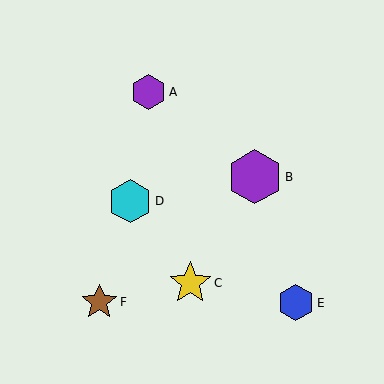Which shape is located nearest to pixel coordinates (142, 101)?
The purple hexagon (labeled A) at (148, 92) is nearest to that location.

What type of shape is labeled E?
Shape E is a blue hexagon.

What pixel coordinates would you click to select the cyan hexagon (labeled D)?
Click at (130, 201) to select the cyan hexagon D.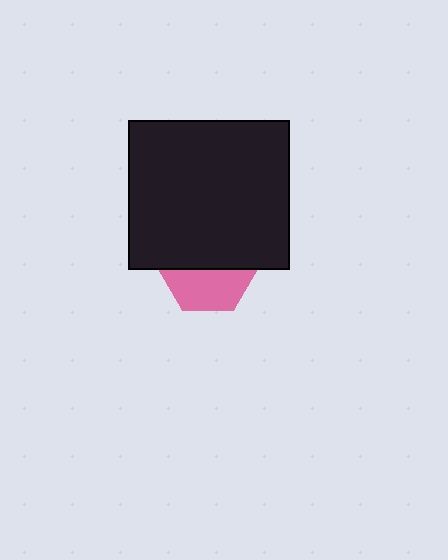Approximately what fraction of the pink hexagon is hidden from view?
Roughly 53% of the pink hexagon is hidden behind the black rectangle.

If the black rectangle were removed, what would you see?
You would see the complete pink hexagon.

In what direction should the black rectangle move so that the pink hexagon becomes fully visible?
The black rectangle should move up. That is the shortest direction to clear the overlap and leave the pink hexagon fully visible.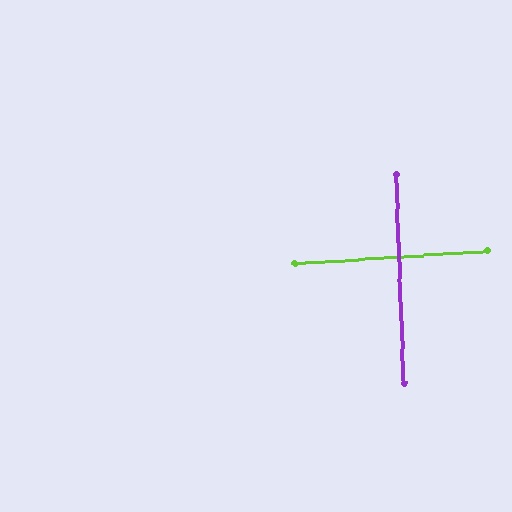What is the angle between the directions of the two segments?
Approximately 88 degrees.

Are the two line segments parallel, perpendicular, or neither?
Perpendicular — they meet at approximately 88°.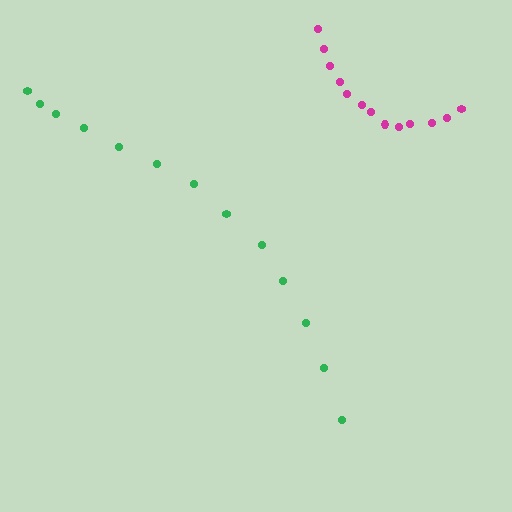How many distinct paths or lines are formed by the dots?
There are 2 distinct paths.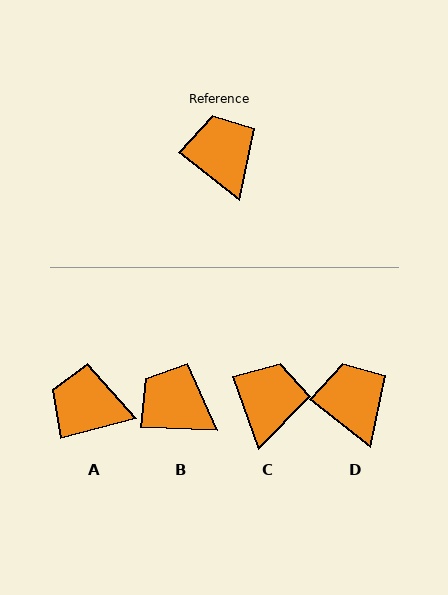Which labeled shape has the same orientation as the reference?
D.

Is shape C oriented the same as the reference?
No, it is off by about 32 degrees.